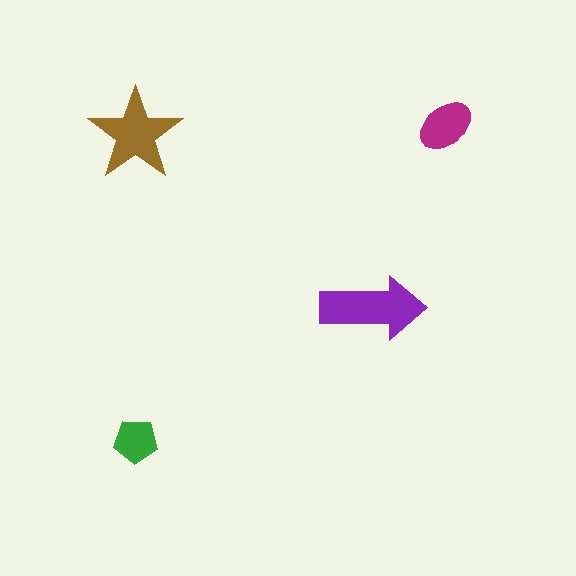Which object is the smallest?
The green pentagon.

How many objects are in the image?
There are 4 objects in the image.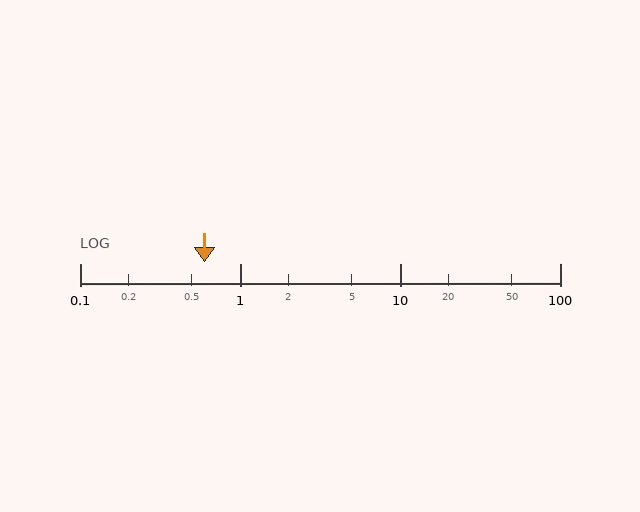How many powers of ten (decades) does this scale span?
The scale spans 3 decades, from 0.1 to 100.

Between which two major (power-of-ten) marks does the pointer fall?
The pointer is between 0.1 and 1.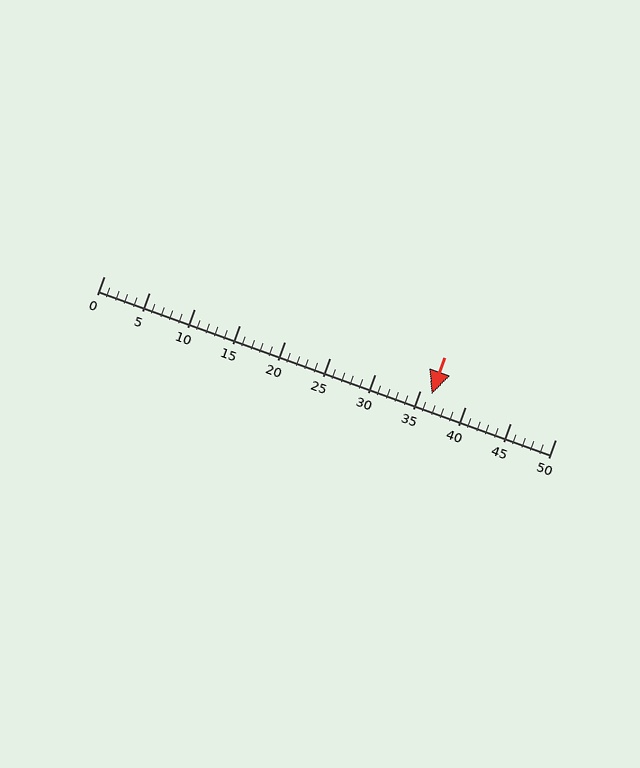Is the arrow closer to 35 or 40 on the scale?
The arrow is closer to 35.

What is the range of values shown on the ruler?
The ruler shows values from 0 to 50.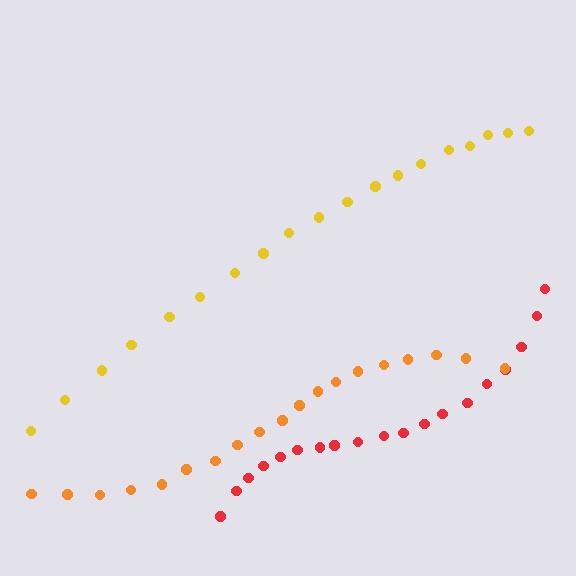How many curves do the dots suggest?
There are 3 distinct paths.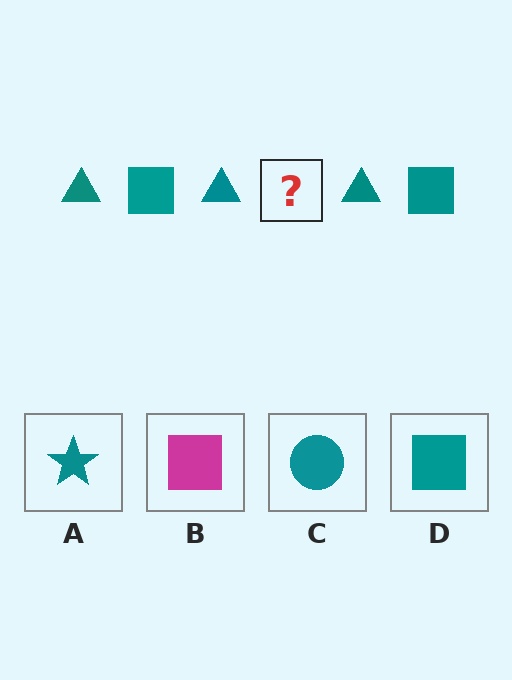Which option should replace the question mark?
Option D.